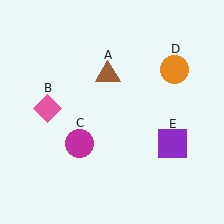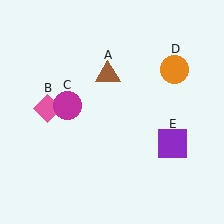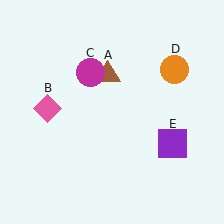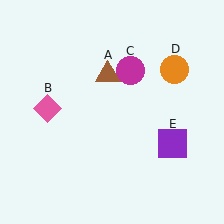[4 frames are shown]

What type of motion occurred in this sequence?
The magenta circle (object C) rotated clockwise around the center of the scene.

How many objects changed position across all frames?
1 object changed position: magenta circle (object C).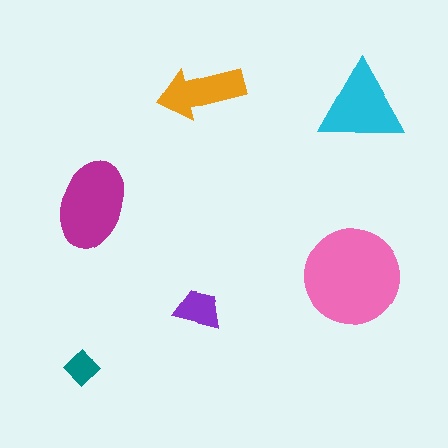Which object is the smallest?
The teal diamond.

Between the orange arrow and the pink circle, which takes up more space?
The pink circle.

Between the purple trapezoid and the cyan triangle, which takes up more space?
The cyan triangle.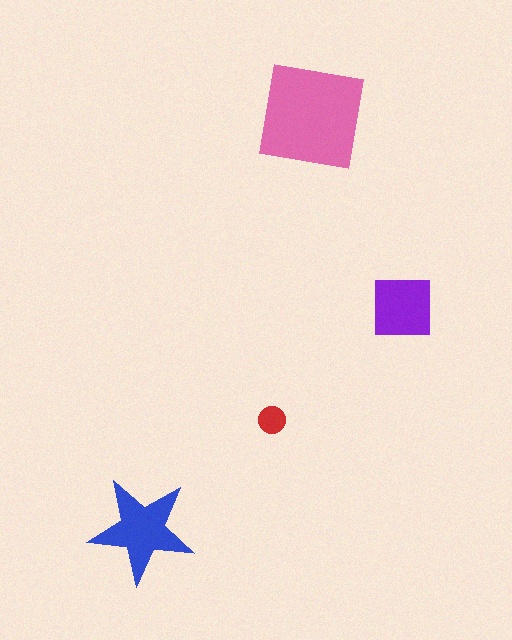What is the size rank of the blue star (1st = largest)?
2nd.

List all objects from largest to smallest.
The pink square, the blue star, the purple square, the red circle.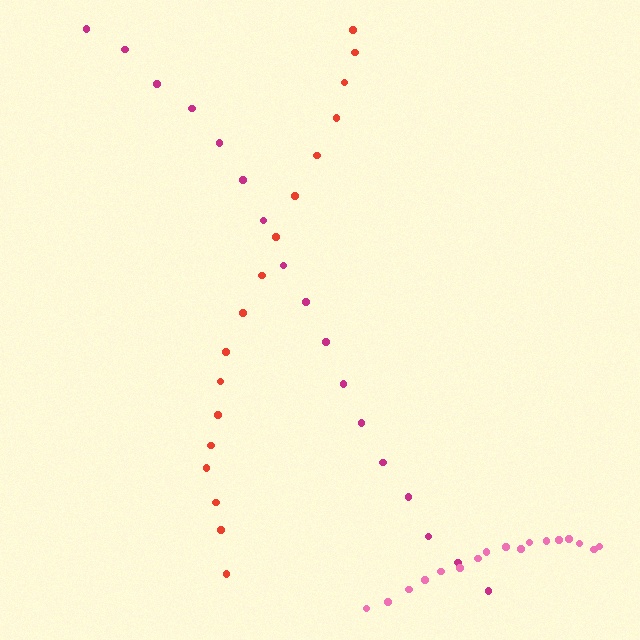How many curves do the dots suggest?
There are 3 distinct paths.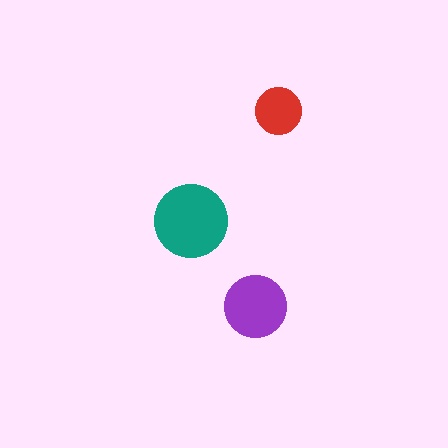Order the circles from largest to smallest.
the teal one, the purple one, the red one.